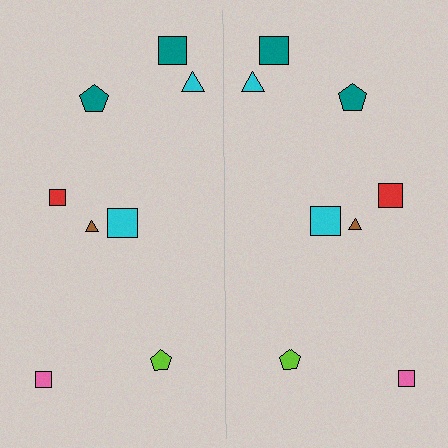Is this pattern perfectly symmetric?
No, the pattern is not perfectly symmetric. The red square on the right side has a different size than its mirror counterpart.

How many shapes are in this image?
There are 16 shapes in this image.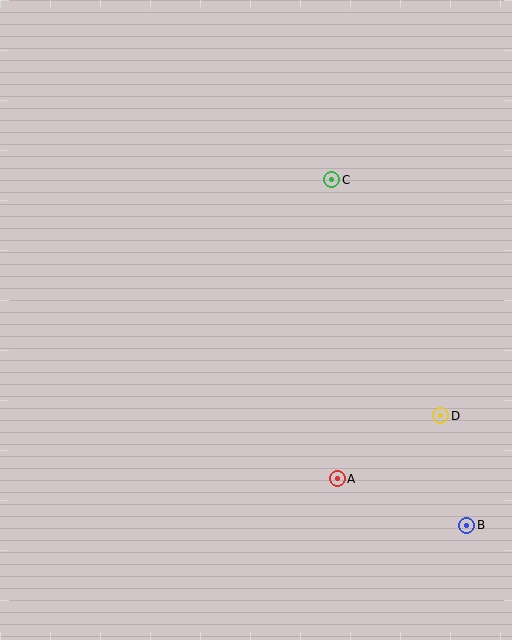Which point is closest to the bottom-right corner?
Point B is closest to the bottom-right corner.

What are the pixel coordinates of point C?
Point C is at (332, 180).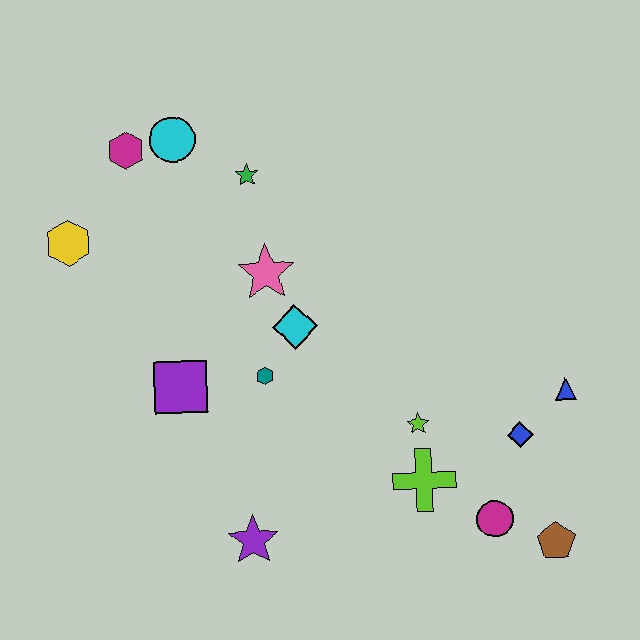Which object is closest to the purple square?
The teal hexagon is closest to the purple square.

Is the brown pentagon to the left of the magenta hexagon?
No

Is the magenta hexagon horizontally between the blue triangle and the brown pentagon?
No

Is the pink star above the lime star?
Yes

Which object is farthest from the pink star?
The brown pentagon is farthest from the pink star.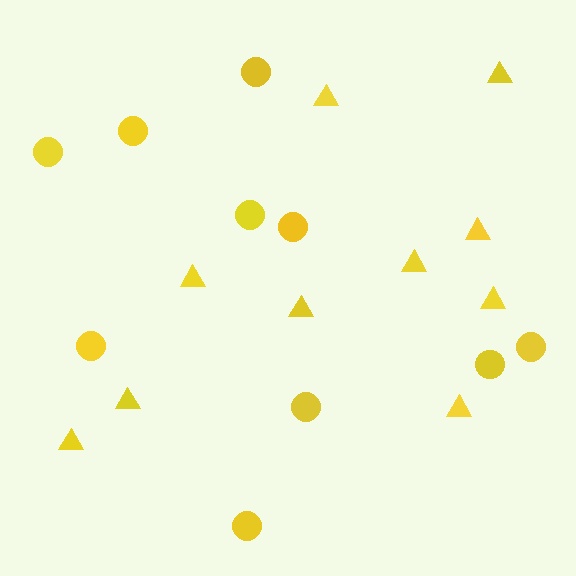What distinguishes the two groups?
There are 2 groups: one group of circles (10) and one group of triangles (10).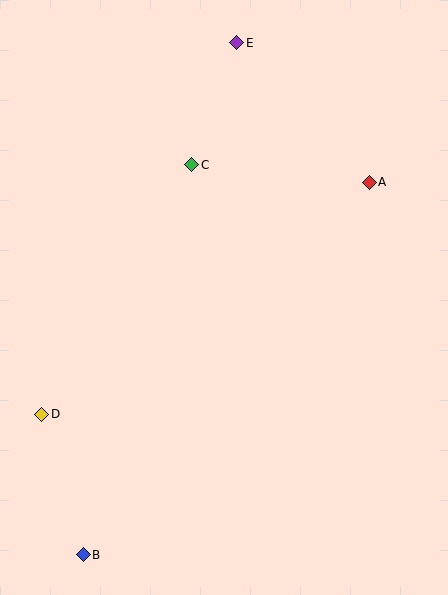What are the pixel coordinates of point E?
Point E is at (237, 43).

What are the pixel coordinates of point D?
Point D is at (42, 414).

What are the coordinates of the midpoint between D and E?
The midpoint between D and E is at (139, 228).